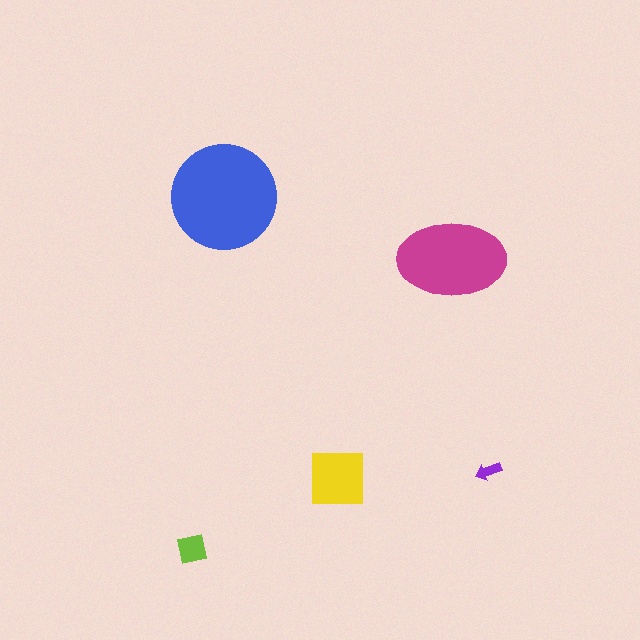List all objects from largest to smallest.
The blue circle, the magenta ellipse, the yellow square, the lime square, the purple arrow.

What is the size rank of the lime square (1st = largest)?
4th.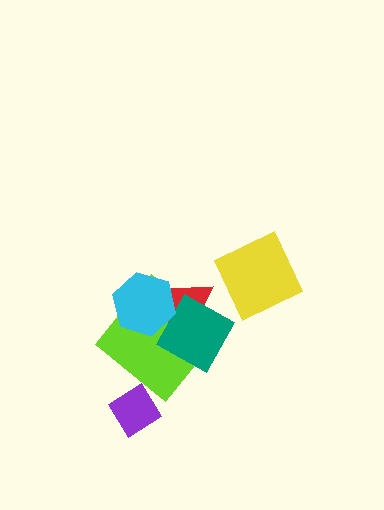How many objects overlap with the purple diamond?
0 objects overlap with the purple diamond.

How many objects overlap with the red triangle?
3 objects overlap with the red triangle.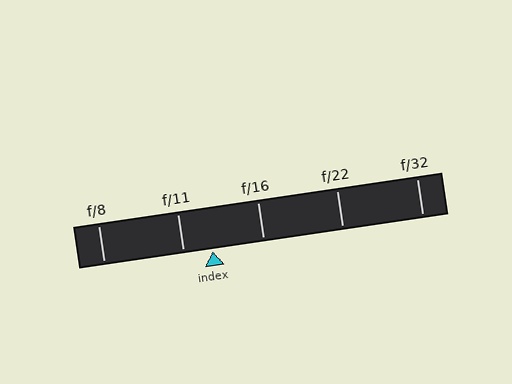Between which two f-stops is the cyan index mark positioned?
The index mark is between f/11 and f/16.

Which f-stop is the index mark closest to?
The index mark is closest to f/11.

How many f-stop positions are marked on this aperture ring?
There are 5 f-stop positions marked.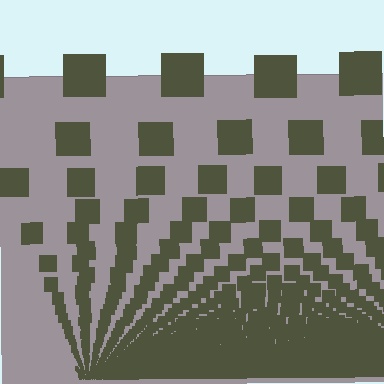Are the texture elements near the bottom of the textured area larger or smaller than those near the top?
Smaller. The gradient is inverted — elements near the bottom are smaller and denser.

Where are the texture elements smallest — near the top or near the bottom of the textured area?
Near the bottom.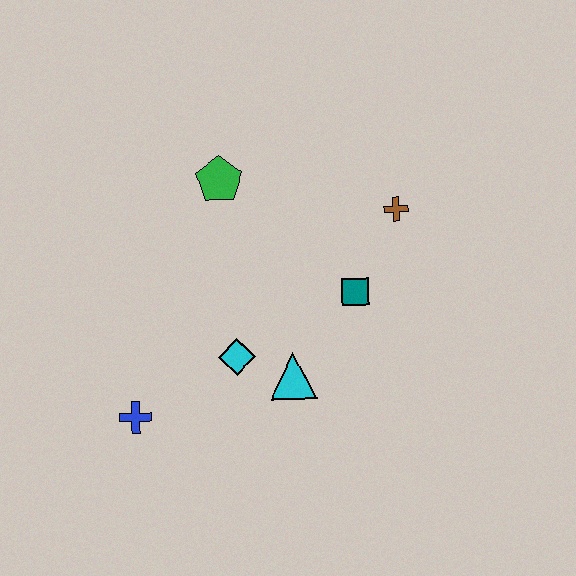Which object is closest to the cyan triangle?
The cyan diamond is closest to the cyan triangle.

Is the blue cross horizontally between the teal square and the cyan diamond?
No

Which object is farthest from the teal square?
The blue cross is farthest from the teal square.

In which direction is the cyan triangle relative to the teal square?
The cyan triangle is below the teal square.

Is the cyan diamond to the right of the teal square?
No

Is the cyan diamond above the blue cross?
Yes